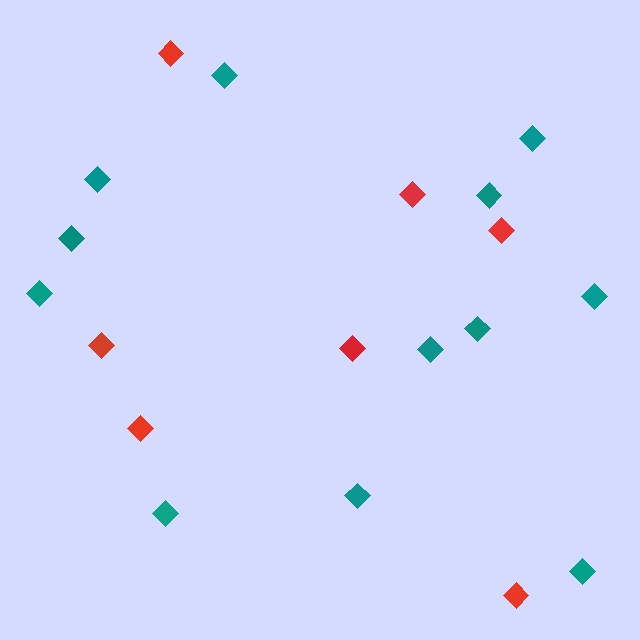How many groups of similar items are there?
There are 2 groups: one group of teal diamonds (12) and one group of red diamonds (7).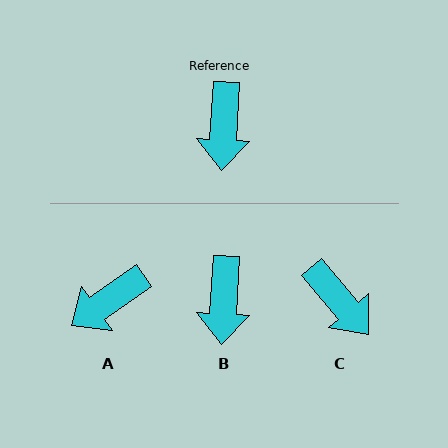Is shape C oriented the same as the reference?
No, it is off by about 43 degrees.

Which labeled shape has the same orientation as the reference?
B.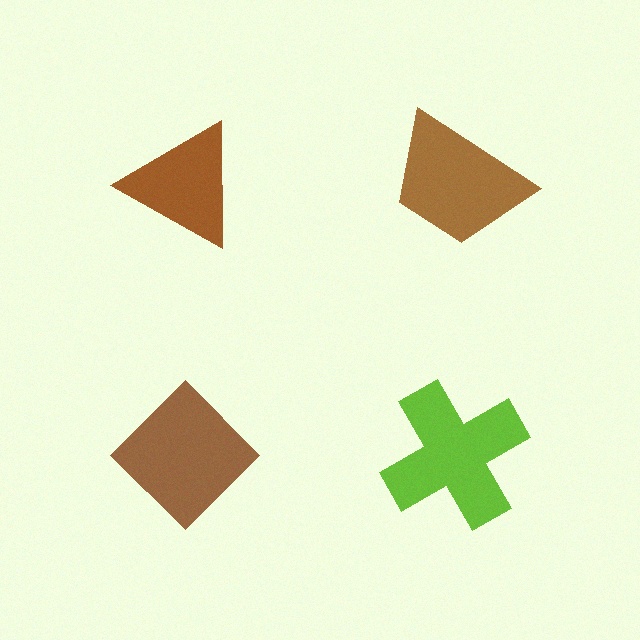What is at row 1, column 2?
A brown trapezoid.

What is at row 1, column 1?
A brown triangle.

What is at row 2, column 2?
A lime cross.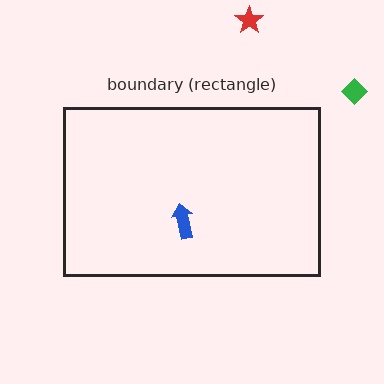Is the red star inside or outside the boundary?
Outside.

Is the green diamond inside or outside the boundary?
Outside.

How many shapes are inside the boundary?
1 inside, 2 outside.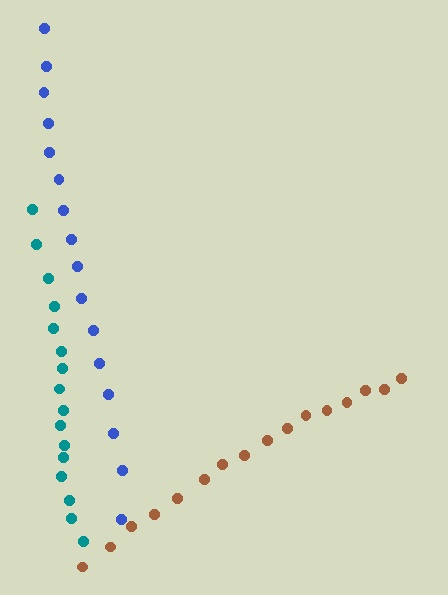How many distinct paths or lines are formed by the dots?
There are 3 distinct paths.